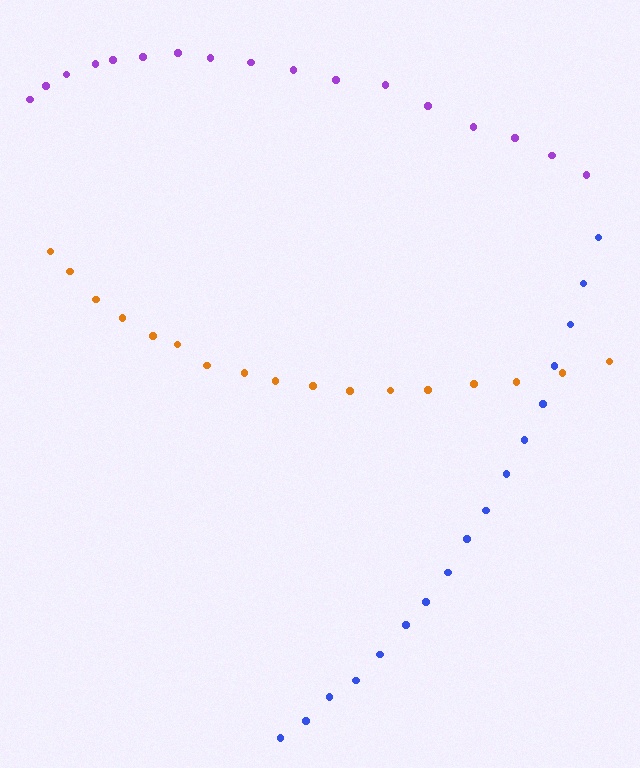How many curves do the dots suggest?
There are 3 distinct paths.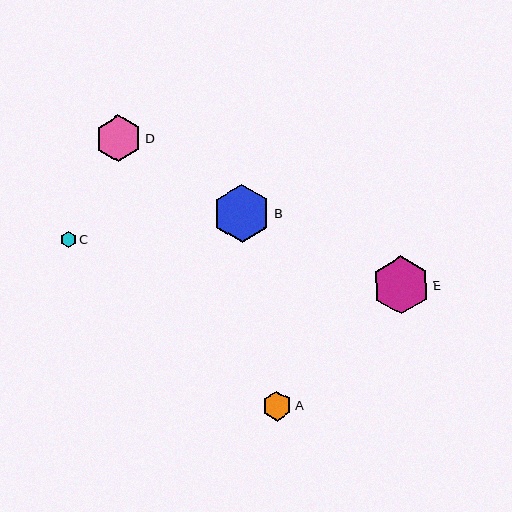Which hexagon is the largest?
Hexagon E is the largest with a size of approximately 58 pixels.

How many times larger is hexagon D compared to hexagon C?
Hexagon D is approximately 2.9 times the size of hexagon C.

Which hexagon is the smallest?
Hexagon C is the smallest with a size of approximately 16 pixels.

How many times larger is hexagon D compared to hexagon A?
Hexagon D is approximately 1.6 times the size of hexagon A.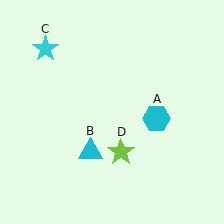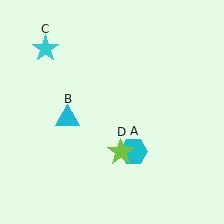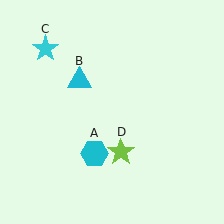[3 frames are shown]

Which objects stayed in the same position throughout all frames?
Cyan star (object C) and lime star (object D) remained stationary.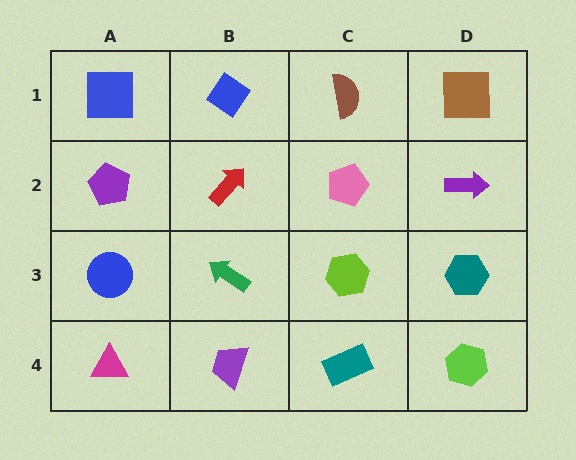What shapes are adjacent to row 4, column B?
A green arrow (row 3, column B), a magenta triangle (row 4, column A), a teal rectangle (row 4, column C).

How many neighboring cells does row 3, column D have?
3.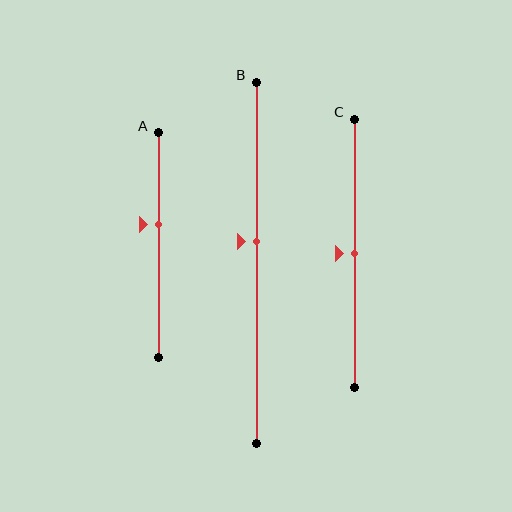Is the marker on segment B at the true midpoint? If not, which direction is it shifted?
No, the marker on segment B is shifted upward by about 6% of the segment length.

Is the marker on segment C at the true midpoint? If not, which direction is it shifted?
Yes, the marker on segment C is at the true midpoint.